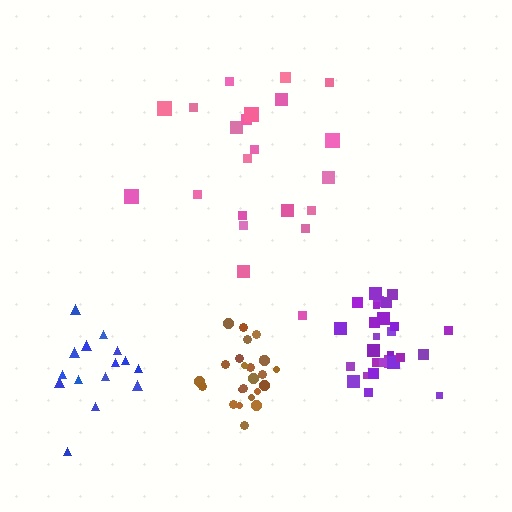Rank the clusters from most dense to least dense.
brown, purple, blue, pink.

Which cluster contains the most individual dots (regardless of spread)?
Purple (27).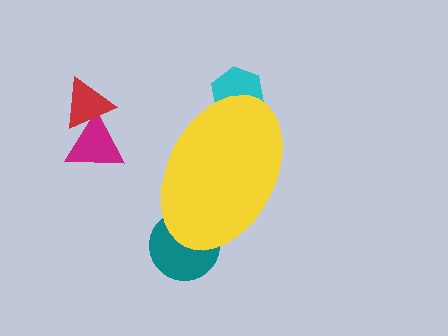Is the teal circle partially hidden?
Yes, the teal circle is partially hidden behind the yellow ellipse.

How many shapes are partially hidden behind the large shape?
2 shapes are partially hidden.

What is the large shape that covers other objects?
A yellow ellipse.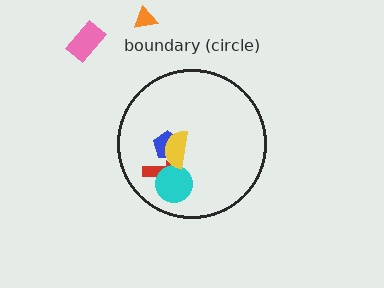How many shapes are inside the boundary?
4 inside, 2 outside.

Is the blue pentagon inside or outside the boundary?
Inside.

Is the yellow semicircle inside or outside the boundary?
Inside.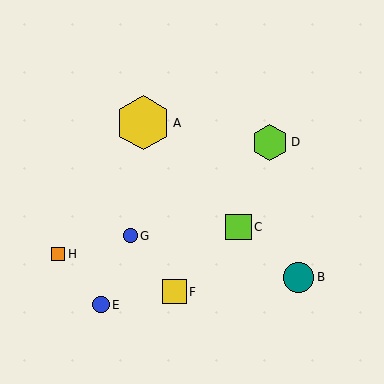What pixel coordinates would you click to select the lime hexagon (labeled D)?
Click at (270, 142) to select the lime hexagon D.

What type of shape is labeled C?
Shape C is a lime square.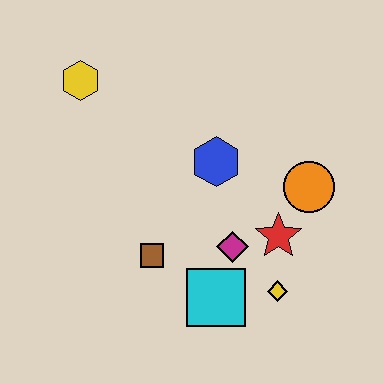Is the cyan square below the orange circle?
Yes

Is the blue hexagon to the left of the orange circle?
Yes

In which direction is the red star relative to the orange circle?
The red star is below the orange circle.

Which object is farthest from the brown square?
The yellow hexagon is farthest from the brown square.